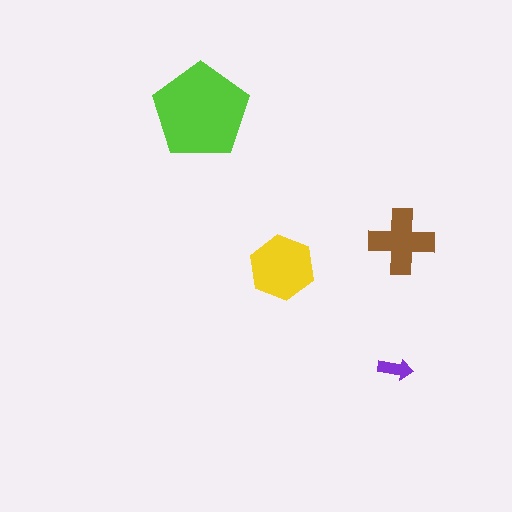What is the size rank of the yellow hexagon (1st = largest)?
2nd.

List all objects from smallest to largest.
The purple arrow, the brown cross, the yellow hexagon, the lime pentagon.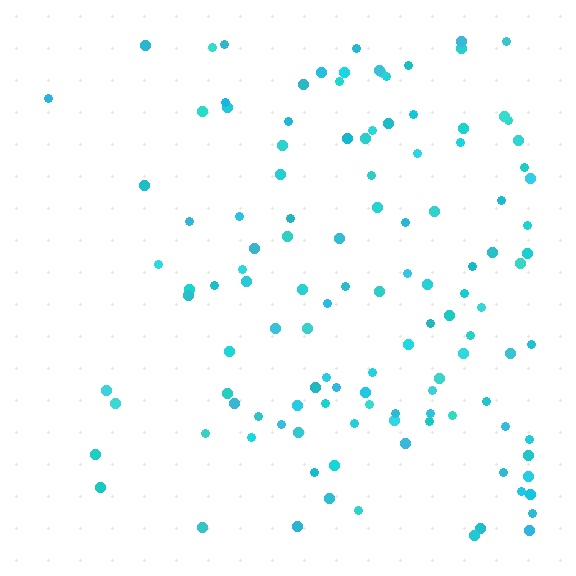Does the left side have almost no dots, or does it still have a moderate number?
Still a moderate number, just noticeably fewer than the right.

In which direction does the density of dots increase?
From left to right, with the right side densest.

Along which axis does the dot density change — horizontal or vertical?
Horizontal.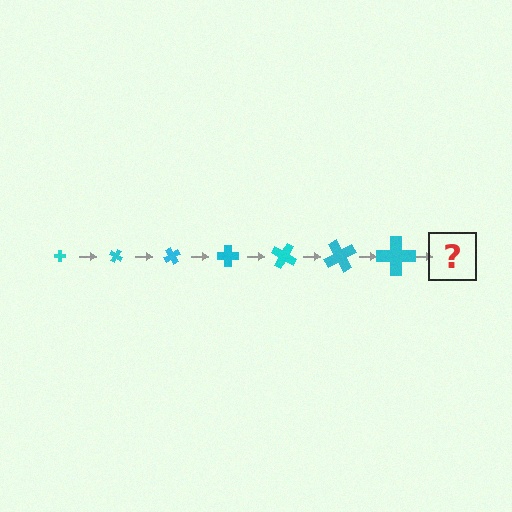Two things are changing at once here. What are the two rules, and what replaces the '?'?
The two rules are that the cross grows larger each step and it rotates 30 degrees each step. The '?' should be a cross, larger than the previous one and rotated 210 degrees from the start.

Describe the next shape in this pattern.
It should be a cross, larger than the previous one and rotated 210 degrees from the start.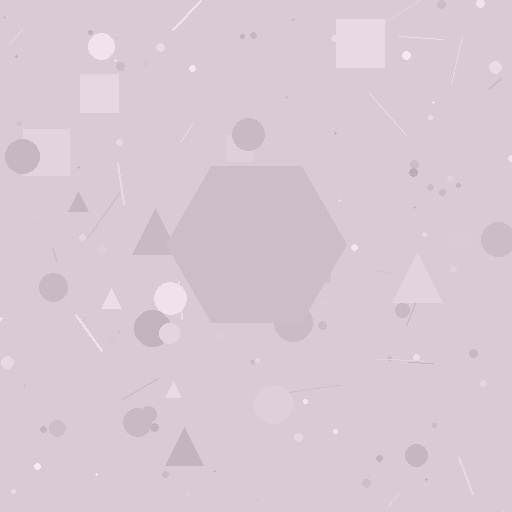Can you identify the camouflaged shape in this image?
The camouflaged shape is a hexagon.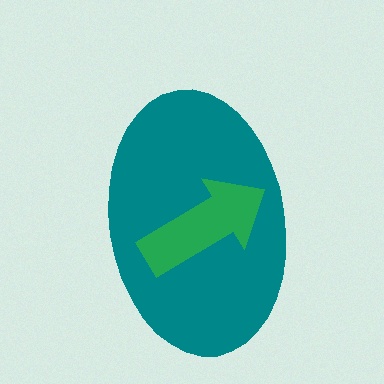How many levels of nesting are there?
2.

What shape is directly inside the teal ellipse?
The green arrow.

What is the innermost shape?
The green arrow.